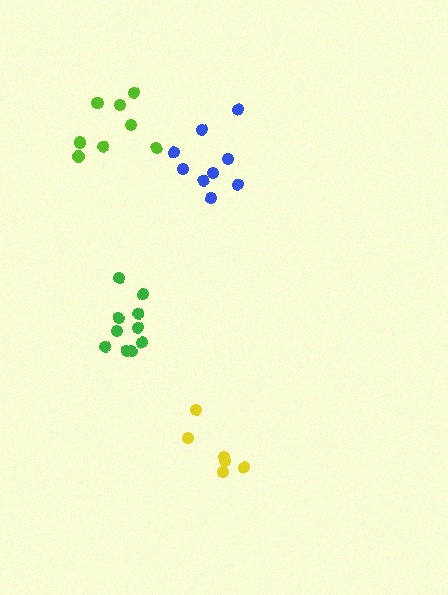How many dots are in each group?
Group 1: 6 dots, Group 2: 10 dots, Group 3: 8 dots, Group 4: 9 dots (33 total).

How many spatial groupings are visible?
There are 4 spatial groupings.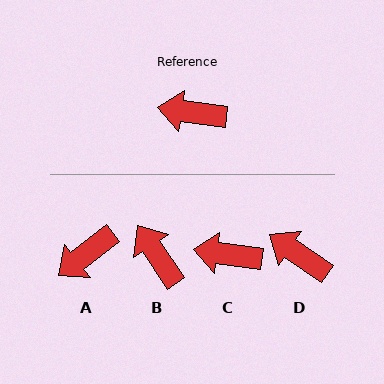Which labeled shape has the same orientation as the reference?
C.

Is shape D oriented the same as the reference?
No, it is off by about 27 degrees.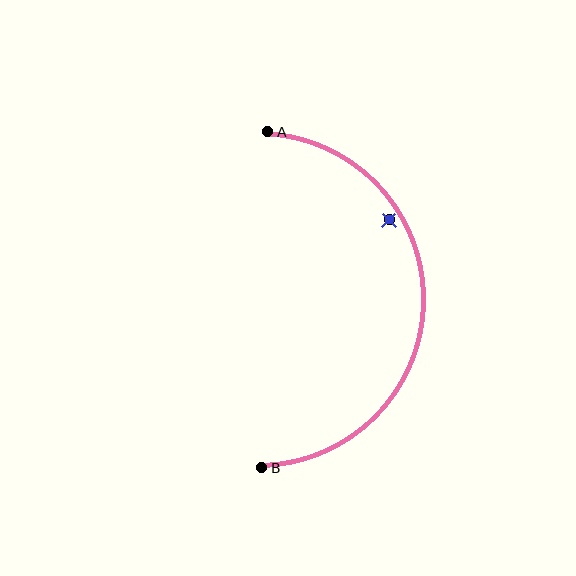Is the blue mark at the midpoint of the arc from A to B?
No — the blue mark does not lie on the arc at all. It sits slightly inside the curve.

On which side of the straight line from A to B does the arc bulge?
The arc bulges to the right of the straight line connecting A and B.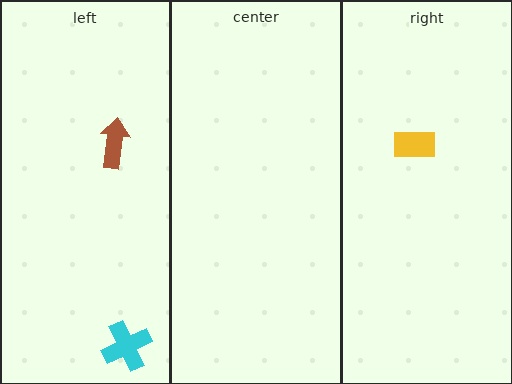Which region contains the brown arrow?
The left region.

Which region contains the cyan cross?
The left region.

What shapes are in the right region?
The yellow rectangle.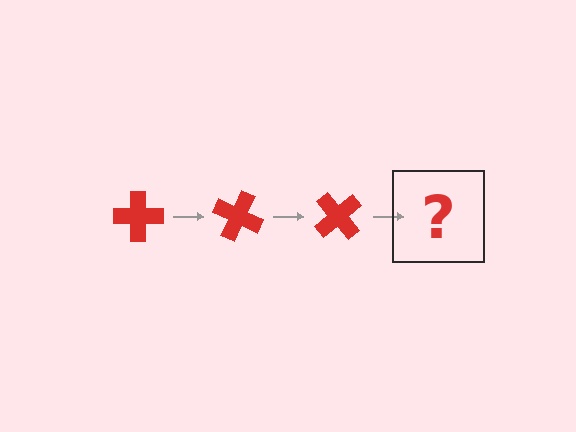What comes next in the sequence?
The next element should be a red cross rotated 75 degrees.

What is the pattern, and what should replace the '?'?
The pattern is that the cross rotates 25 degrees each step. The '?' should be a red cross rotated 75 degrees.